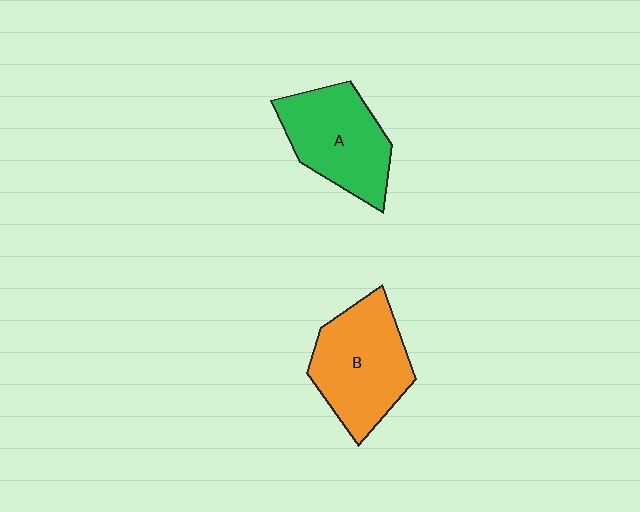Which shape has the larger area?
Shape B (orange).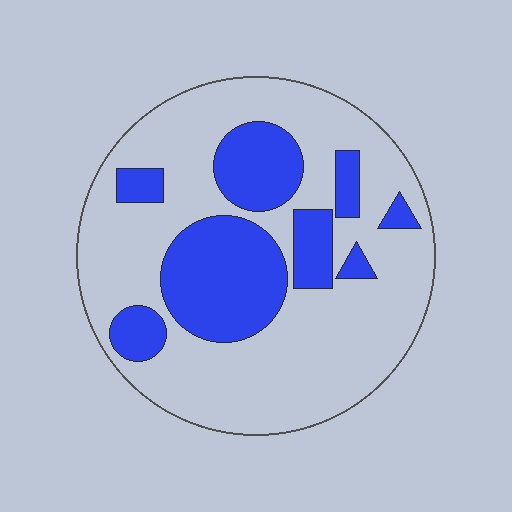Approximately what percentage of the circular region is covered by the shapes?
Approximately 30%.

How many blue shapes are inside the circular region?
8.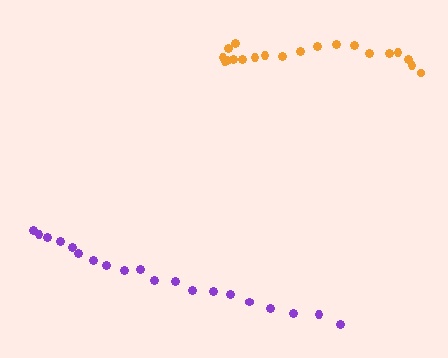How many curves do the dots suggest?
There are 2 distinct paths.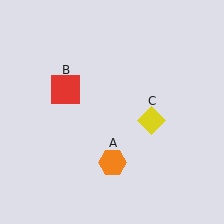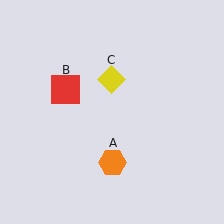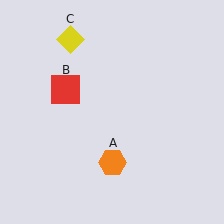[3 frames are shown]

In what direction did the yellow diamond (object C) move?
The yellow diamond (object C) moved up and to the left.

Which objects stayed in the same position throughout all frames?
Orange hexagon (object A) and red square (object B) remained stationary.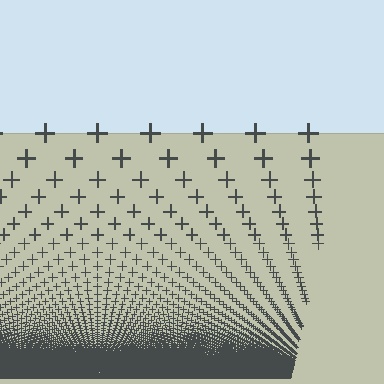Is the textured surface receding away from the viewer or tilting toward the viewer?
The surface appears to tilt toward the viewer. Texture elements get larger and sparser toward the top.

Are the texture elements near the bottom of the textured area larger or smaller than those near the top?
Smaller. The gradient is inverted — elements near the bottom are smaller and denser.